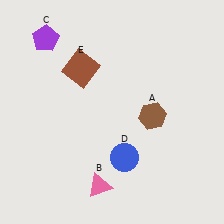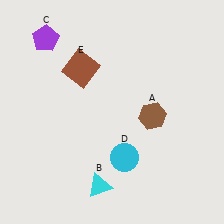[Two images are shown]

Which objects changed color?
B changed from pink to cyan. D changed from blue to cyan.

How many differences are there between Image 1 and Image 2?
There are 2 differences between the two images.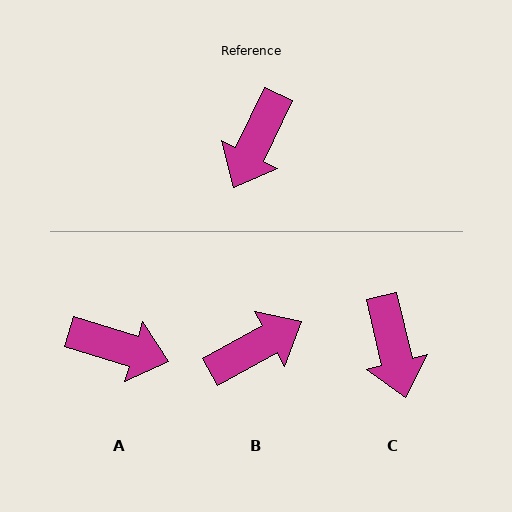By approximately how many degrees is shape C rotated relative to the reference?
Approximately 39 degrees counter-clockwise.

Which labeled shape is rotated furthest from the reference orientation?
B, about 145 degrees away.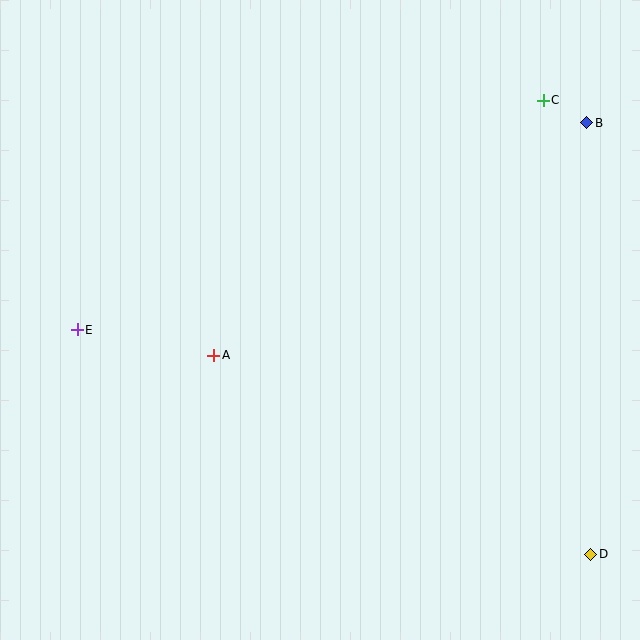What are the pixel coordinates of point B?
Point B is at (587, 123).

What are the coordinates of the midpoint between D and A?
The midpoint between D and A is at (402, 455).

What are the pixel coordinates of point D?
Point D is at (591, 554).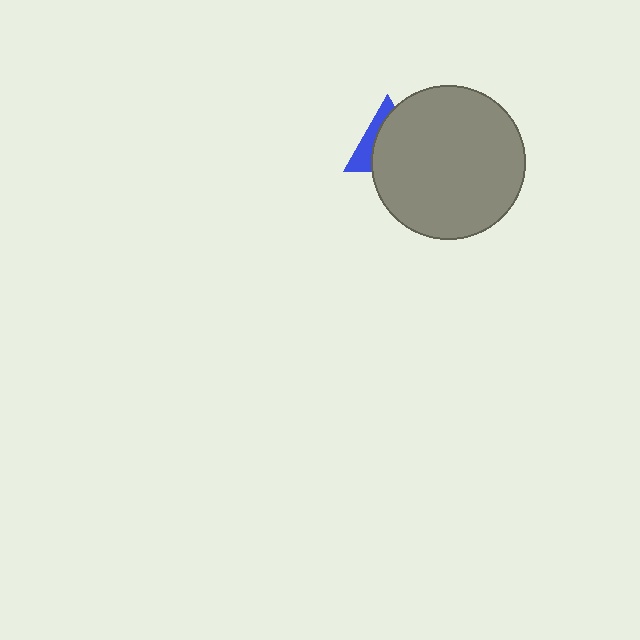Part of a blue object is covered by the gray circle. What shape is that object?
It is a triangle.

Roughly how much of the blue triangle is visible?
A small part of it is visible (roughly 32%).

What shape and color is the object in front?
The object in front is a gray circle.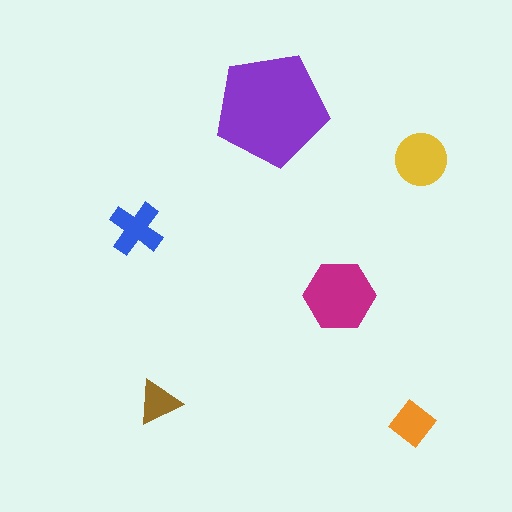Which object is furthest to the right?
The yellow circle is rightmost.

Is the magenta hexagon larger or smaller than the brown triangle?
Larger.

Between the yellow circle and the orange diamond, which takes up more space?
The yellow circle.